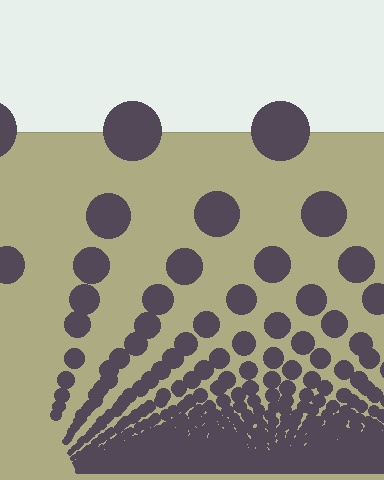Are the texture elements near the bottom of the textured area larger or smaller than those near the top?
Smaller. The gradient is inverted — elements near the bottom are smaller and denser.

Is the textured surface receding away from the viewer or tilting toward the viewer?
The surface appears to tilt toward the viewer. Texture elements get larger and sparser toward the top.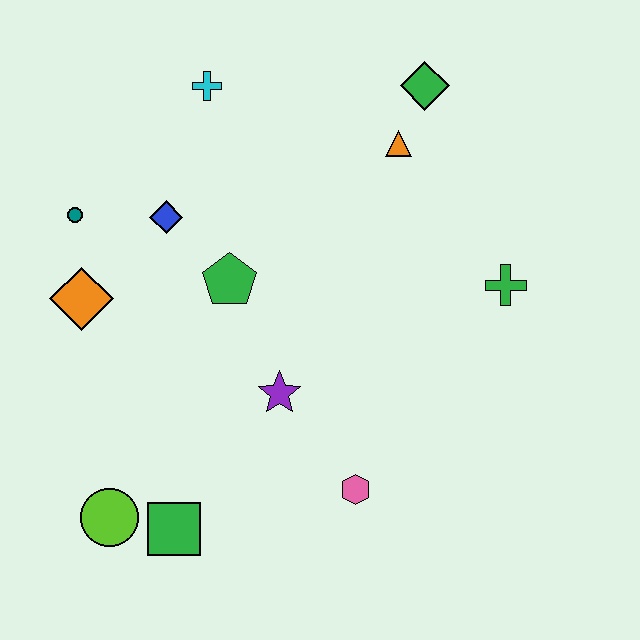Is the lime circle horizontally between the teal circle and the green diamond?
Yes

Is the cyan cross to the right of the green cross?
No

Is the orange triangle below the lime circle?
No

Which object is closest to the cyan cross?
The blue diamond is closest to the cyan cross.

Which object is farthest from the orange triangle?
The lime circle is farthest from the orange triangle.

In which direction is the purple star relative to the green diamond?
The purple star is below the green diamond.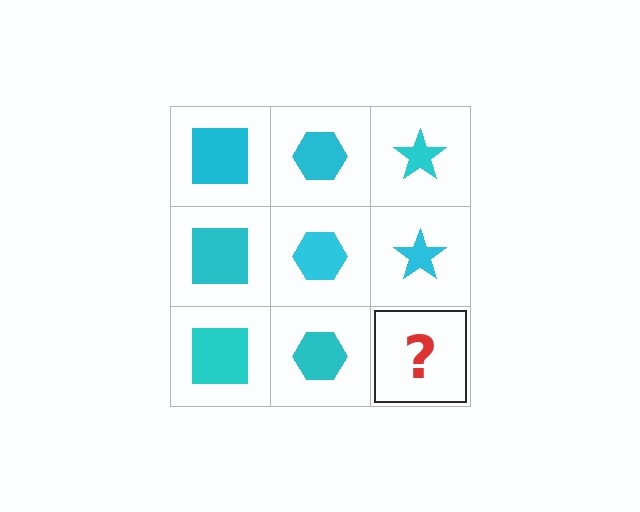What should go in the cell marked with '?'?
The missing cell should contain a cyan star.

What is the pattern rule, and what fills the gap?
The rule is that each column has a consistent shape. The gap should be filled with a cyan star.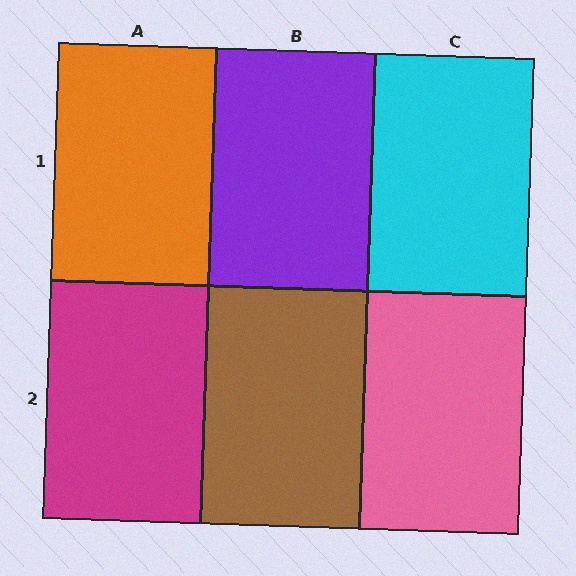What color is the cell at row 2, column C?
Pink.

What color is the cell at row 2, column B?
Brown.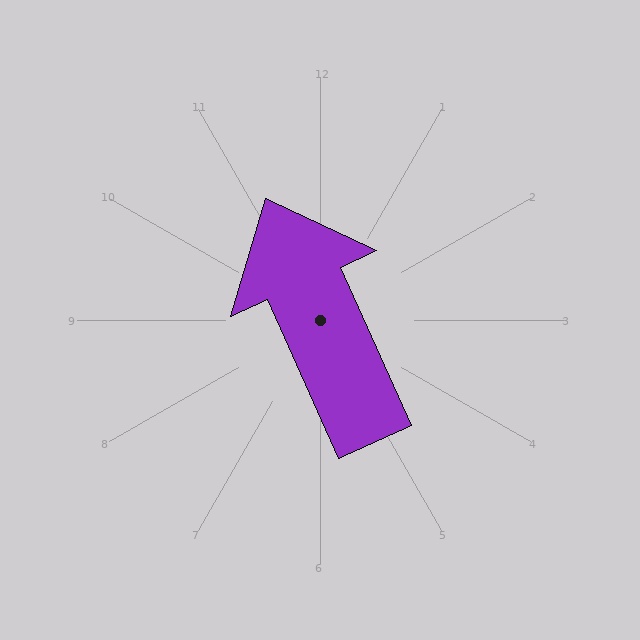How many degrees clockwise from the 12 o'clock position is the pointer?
Approximately 336 degrees.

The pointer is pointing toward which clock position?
Roughly 11 o'clock.